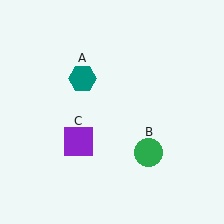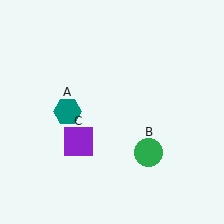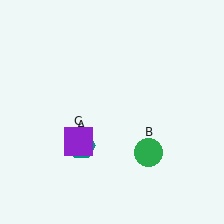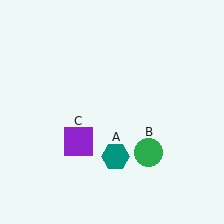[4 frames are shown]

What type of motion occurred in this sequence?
The teal hexagon (object A) rotated counterclockwise around the center of the scene.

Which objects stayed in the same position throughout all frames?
Green circle (object B) and purple square (object C) remained stationary.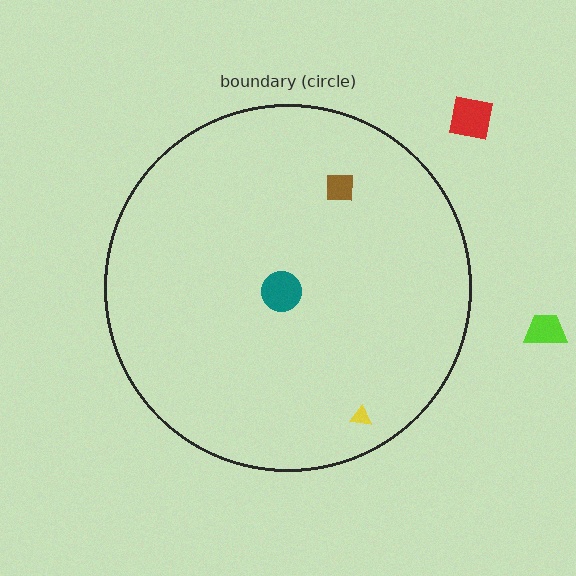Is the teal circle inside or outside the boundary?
Inside.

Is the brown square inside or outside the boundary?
Inside.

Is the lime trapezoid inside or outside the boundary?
Outside.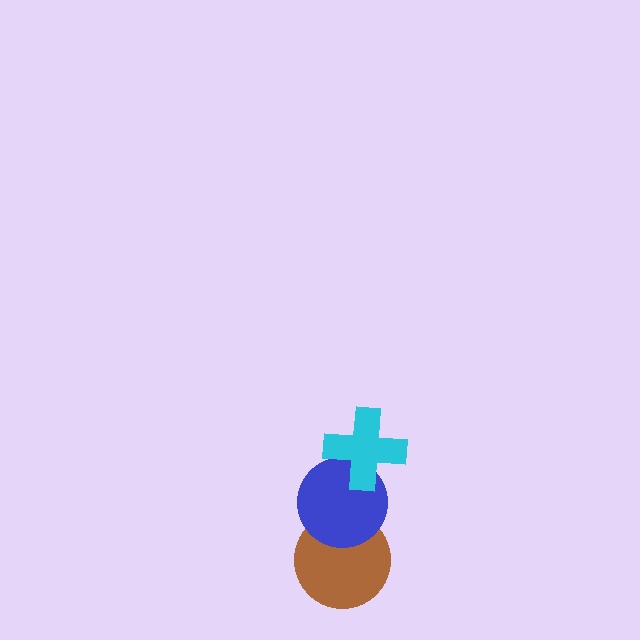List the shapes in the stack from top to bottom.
From top to bottom: the cyan cross, the blue circle, the brown circle.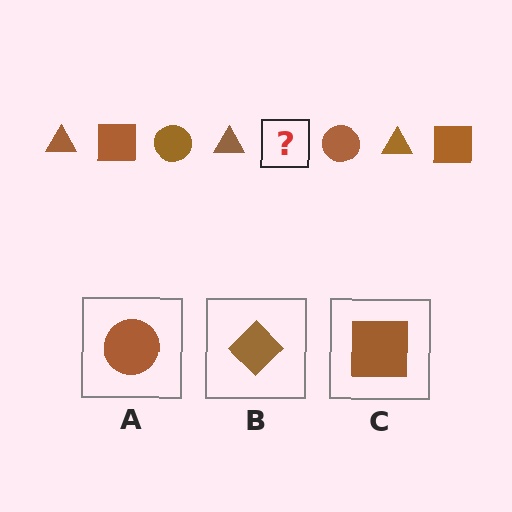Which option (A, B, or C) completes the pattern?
C.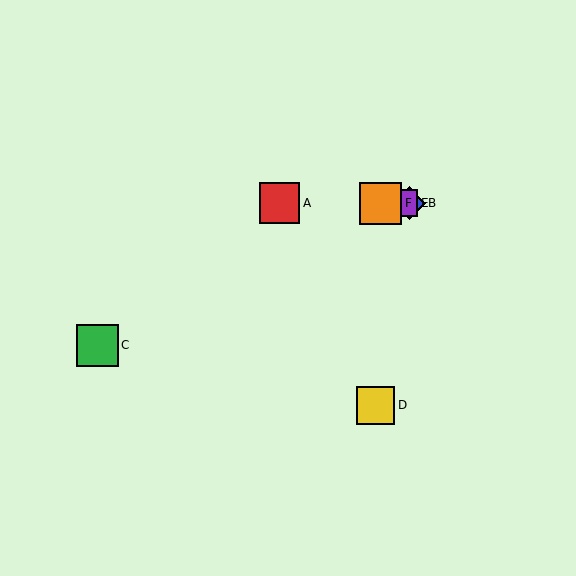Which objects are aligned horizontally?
Objects A, B, E, F are aligned horizontally.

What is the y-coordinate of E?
Object E is at y≈203.